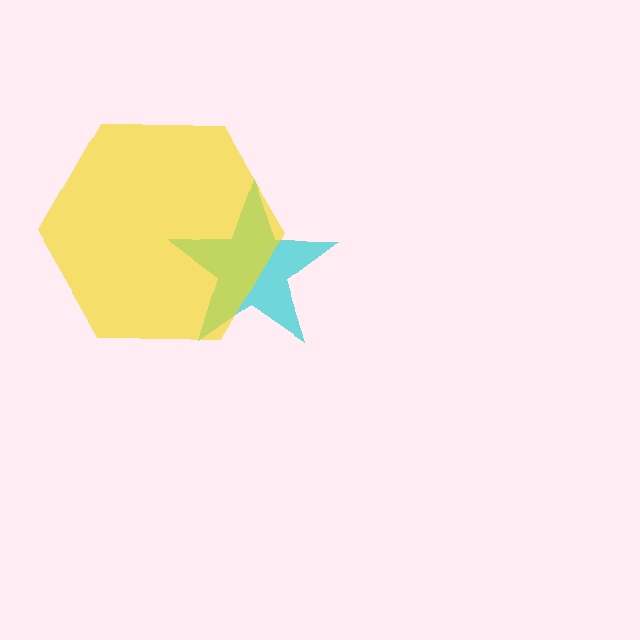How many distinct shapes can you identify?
There are 2 distinct shapes: a cyan star, a yellow hexagon.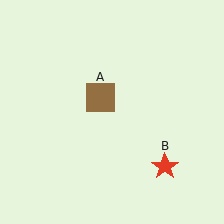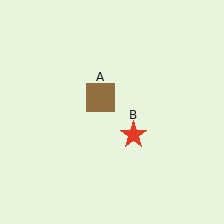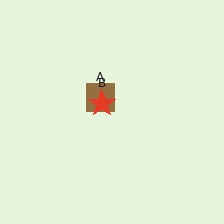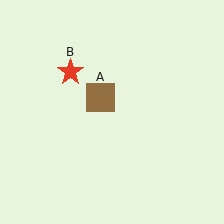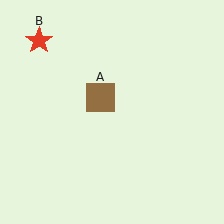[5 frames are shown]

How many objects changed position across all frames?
1 object changed position: red star (object B).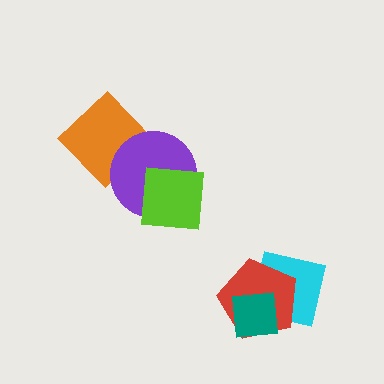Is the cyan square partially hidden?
Yes, it is partially covered by another shape.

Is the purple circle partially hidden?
Yes, it is partially covered by another shape.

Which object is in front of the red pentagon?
The teal square is in front of the red pentagon.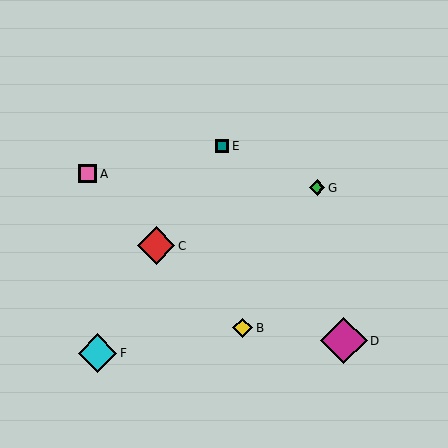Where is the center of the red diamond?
The center of the red diamond is at (156, 246).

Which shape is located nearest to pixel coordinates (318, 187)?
The green diamond (labeled G) at (317, 188) is nearest to that location.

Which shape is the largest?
The magenta diamond (labeled D) is the largest.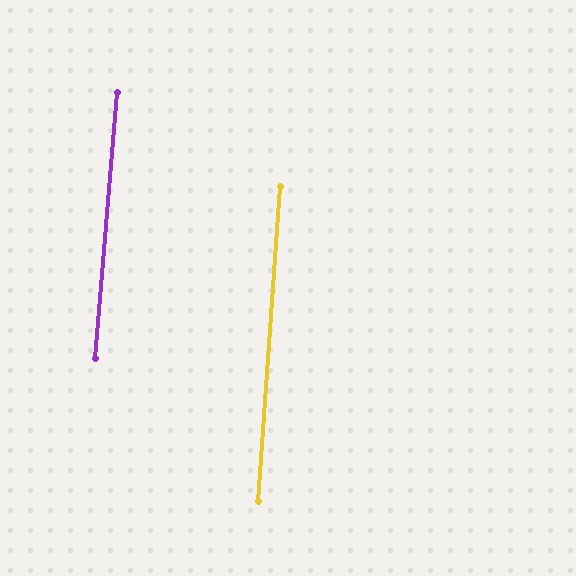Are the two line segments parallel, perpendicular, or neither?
Parallel — their directions differ by only 0.7°.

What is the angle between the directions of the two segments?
Approximately 1 degree.